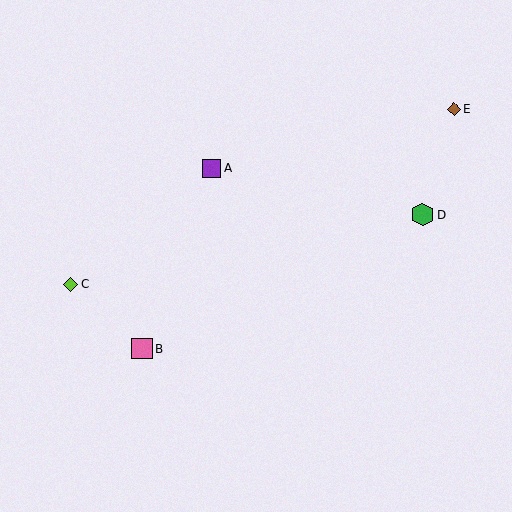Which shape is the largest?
The green hexagon (labeled D) is the largest.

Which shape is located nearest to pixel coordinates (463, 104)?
The brown diamond (labeled E) at (454, 109) is nearest to that location.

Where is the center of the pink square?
The center of the pink square is at (142, 349).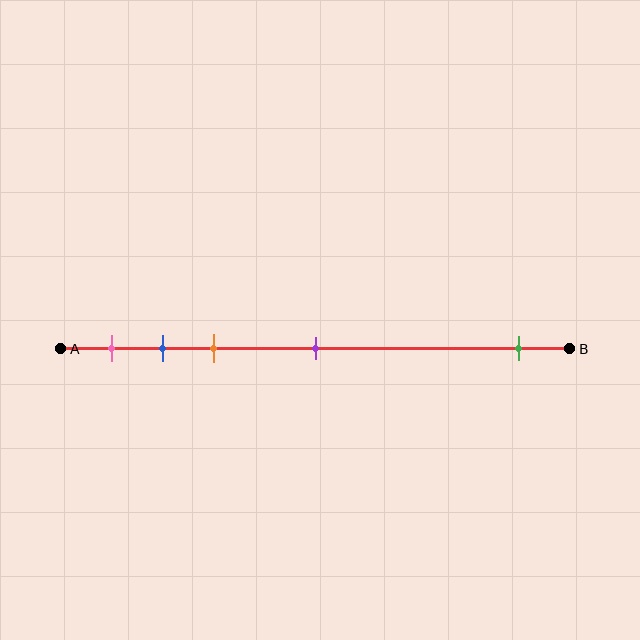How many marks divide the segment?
There are 5 marks dividing the segment.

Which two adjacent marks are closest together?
The blue and orange marks are the closest adjacent pair.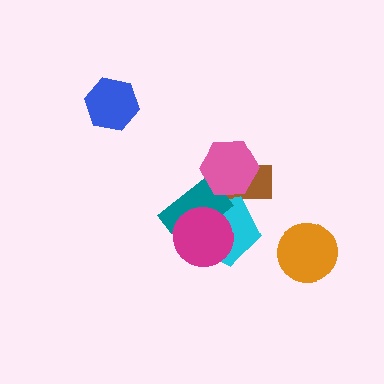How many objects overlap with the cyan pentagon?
3 objects overlap with the cyan pentagon.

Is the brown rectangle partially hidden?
Yes, it is partially covered by another shape.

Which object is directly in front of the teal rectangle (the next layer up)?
The magenta circle is directly in front of the teal rectangle.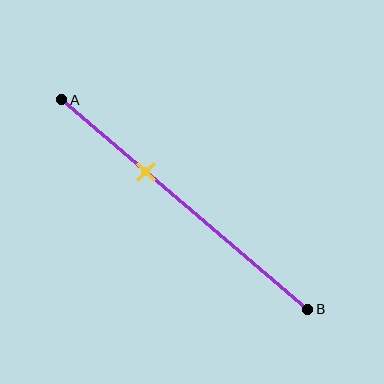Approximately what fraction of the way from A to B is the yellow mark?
The yellow mark is approximately 35% of the way from A to B.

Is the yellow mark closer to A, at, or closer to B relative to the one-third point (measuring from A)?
The yellow mark is approximately at the one-third point of segment AB.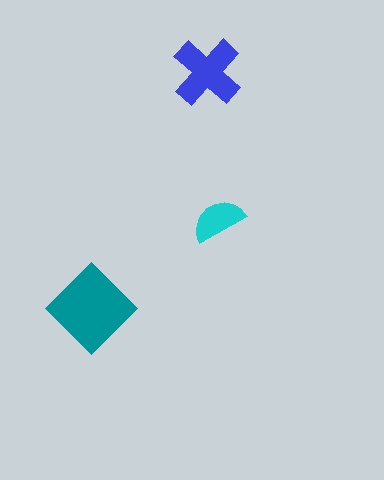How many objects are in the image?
There are 3 objects in the image.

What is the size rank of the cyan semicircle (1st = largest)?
3rd.